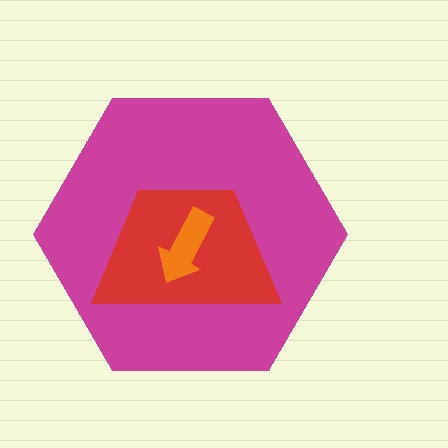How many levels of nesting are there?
3.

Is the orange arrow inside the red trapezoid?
Yes.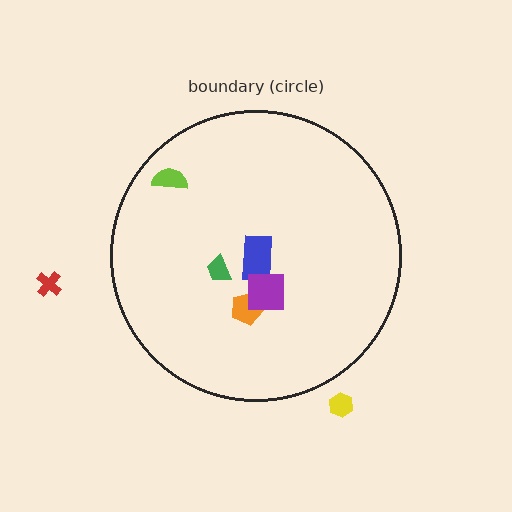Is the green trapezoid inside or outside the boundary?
Inside.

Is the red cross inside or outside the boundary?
Outside.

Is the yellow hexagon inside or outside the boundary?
Outside.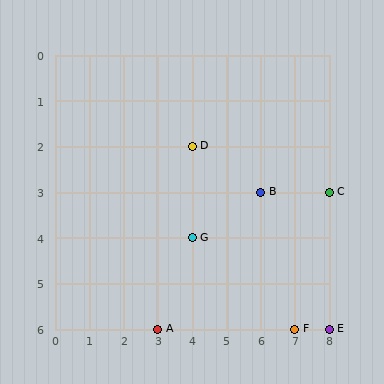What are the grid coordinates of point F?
Point F is at grid coordinates (7, 6).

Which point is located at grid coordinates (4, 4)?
Point G is at (4, 4).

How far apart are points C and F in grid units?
Points C and F are 1 column and 3 rows apart (about 3.2 grid units diagonally).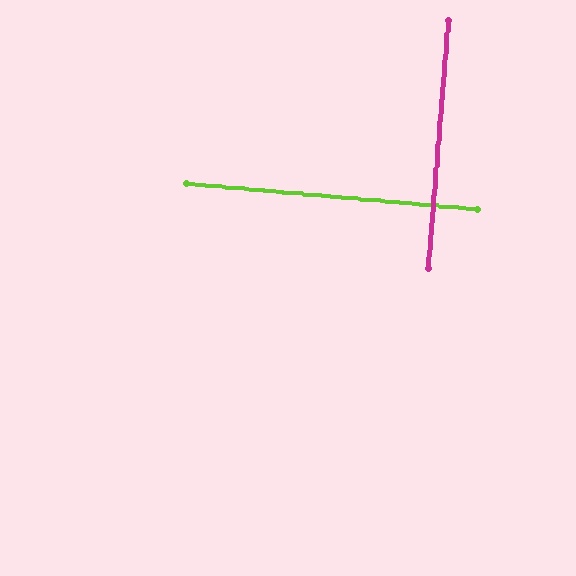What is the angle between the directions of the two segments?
Approximately 90 degrees.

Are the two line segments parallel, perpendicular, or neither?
Perpendicular — they meet at approximately 90°.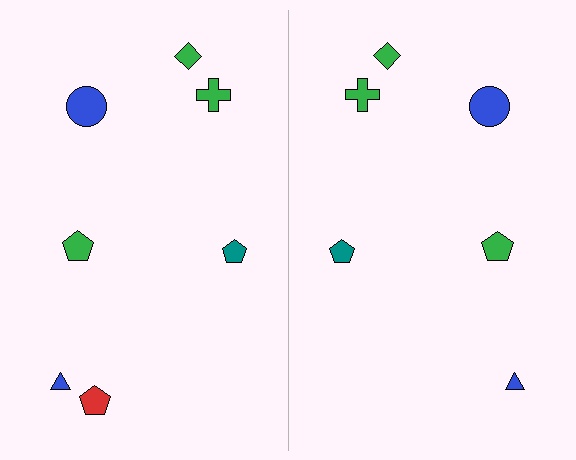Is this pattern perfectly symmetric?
No, the pattern is not perfectly symmetric. A red pentagon is missing from the right side.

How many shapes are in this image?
There are 13 shapes in this image.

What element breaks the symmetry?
A red pentagon is missing from the right side.